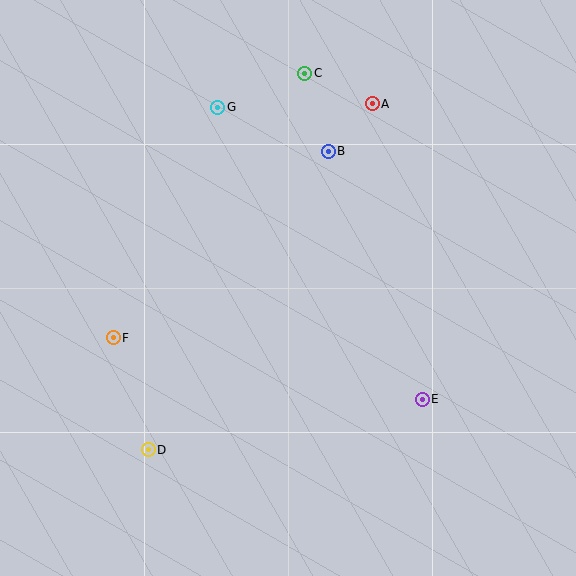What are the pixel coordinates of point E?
Point E is at (422, 399).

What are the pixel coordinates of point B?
Point B is at (328, 151).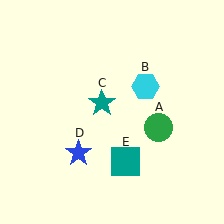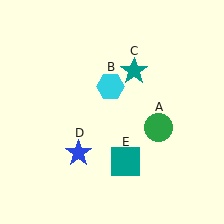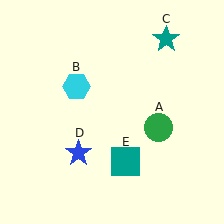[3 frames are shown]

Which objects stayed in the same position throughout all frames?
Green circle (object A) and blue star (object D) and teal square (object E) remained stationary.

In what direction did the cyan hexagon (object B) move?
The cyan hexagon (object B) moved left.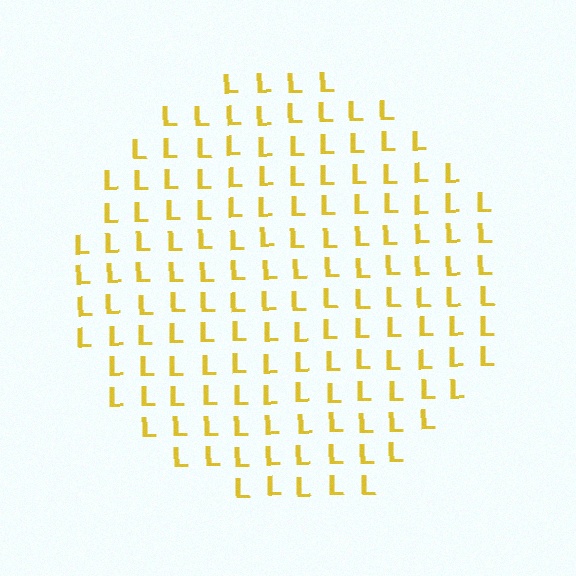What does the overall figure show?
The overall figure shows a circle.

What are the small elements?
The small elements are letter L's.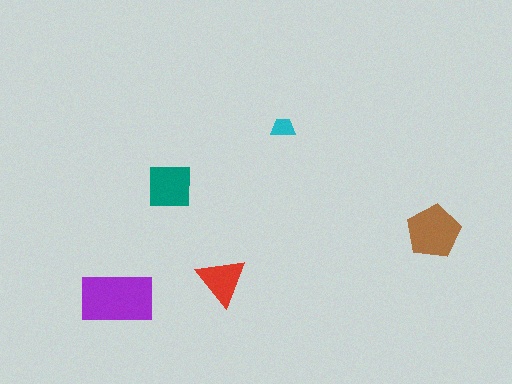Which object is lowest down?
The purple rectangle is bottommost.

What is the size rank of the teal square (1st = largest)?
3rd.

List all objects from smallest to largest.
The cyan trapezoid, the red triangle, the teal square, the brown pentagon, the purple rectangle.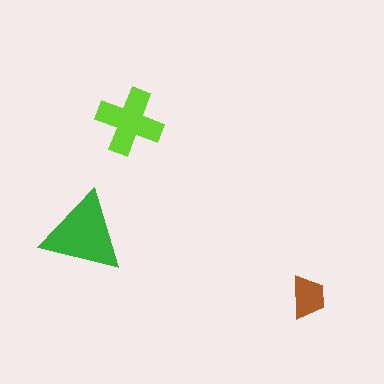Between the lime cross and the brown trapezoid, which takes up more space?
The lime cross.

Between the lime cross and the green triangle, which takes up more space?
The green triangle.